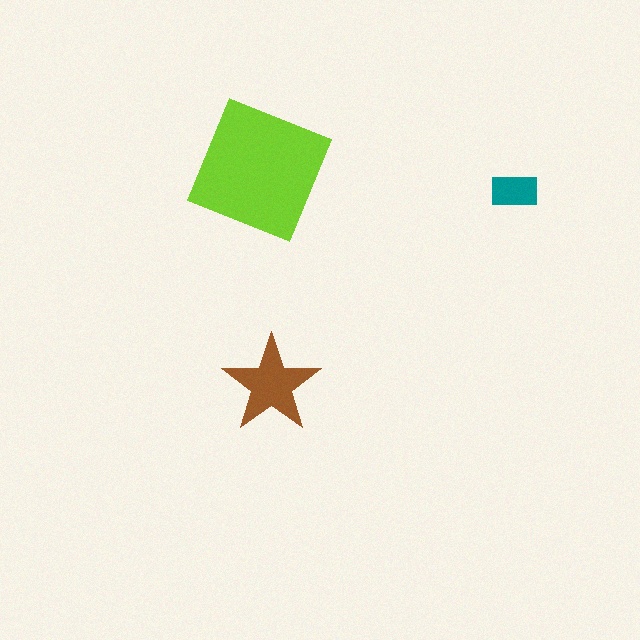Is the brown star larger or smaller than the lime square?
Smaller.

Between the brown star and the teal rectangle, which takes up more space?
The brown star.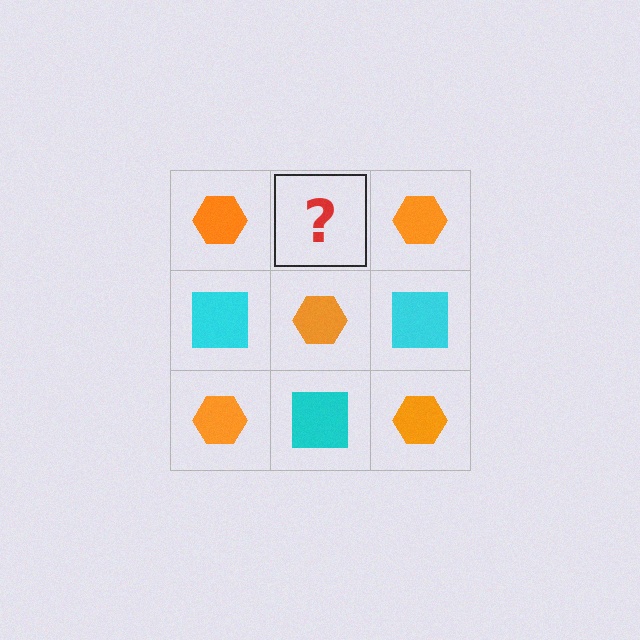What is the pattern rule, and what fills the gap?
The rule is that it alternates orange hexagon and cyan square in a checkerboard pattern. The gap should be filled with a cyan square.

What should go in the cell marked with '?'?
The missing cell should contain a cyan square.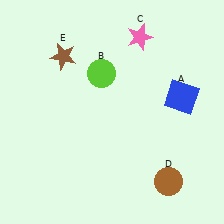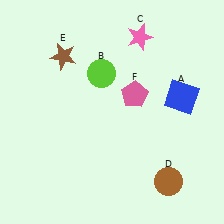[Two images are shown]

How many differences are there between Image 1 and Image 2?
There is 1 difference between the two images.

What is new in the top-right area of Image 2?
A pink pentagon (F) was added in the top-right area of Image 2.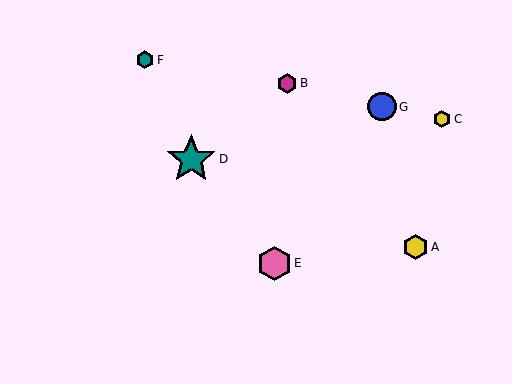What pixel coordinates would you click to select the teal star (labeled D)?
Click at (191, 159) to select the teal star D.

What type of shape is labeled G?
Shape G is a blue circle.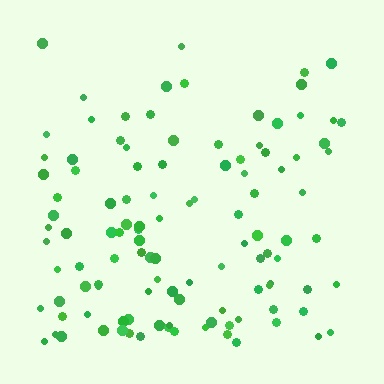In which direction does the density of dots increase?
From top to bottom, with the bottom side densest.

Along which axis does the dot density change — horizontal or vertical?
Vertical.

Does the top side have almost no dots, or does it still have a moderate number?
Still a moderate number, just noticeably fewer than the bottom.